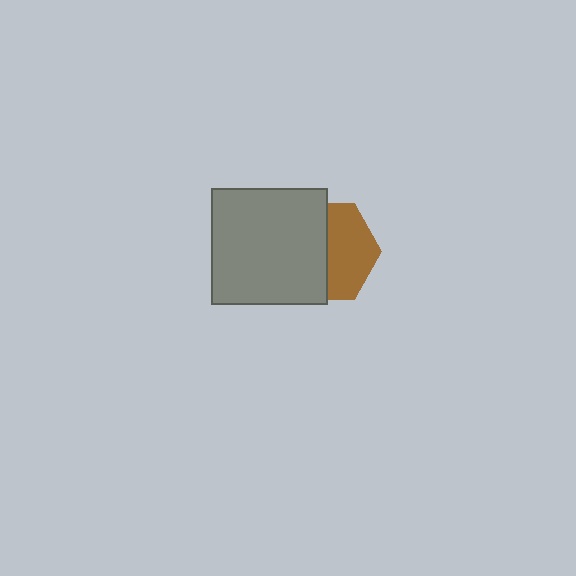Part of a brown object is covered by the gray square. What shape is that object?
It is a hexagon.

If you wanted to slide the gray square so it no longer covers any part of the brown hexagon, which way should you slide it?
Slide it left — that is the most direct way to separate the two shapes.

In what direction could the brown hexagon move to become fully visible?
The brown hexagon could move right. That would shift it out from behind the gray square entirely.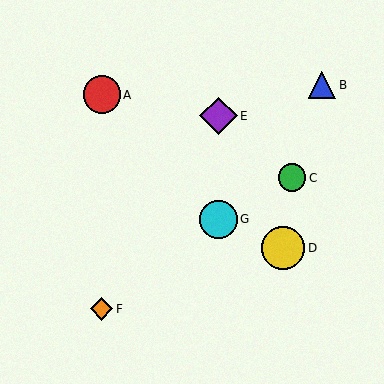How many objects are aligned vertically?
2 objects (E, G) are aligned vertically.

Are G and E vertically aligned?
Yes, both are at x≈218.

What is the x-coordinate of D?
Object D is at x≈283.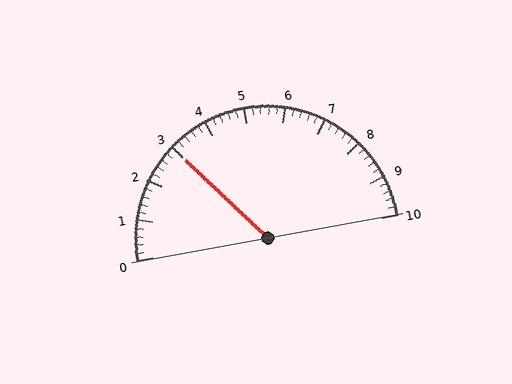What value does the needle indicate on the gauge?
The needle indicates approximately 3.0.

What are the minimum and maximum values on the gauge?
The gauge ranges from 0 to 10.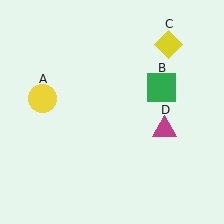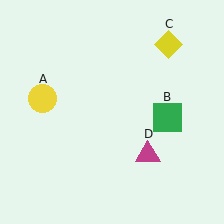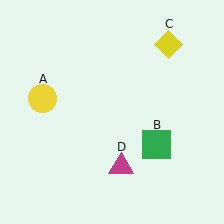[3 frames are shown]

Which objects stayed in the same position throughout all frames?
Yellow circle (object A) and yellow diamond (object C) remained stationary.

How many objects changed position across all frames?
2 objects changed position: green square (object B), magenta triangle (object D).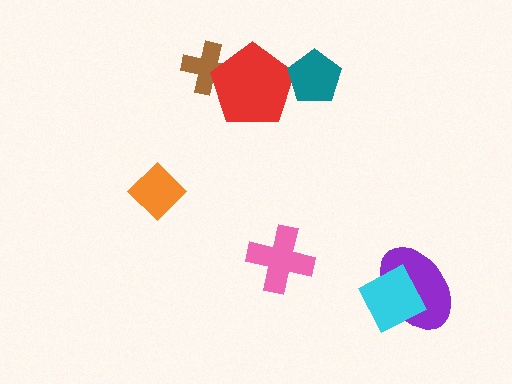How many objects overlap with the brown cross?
1 object overlaps with the brown cross.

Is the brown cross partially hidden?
Yes, it is partially covered by another shape.